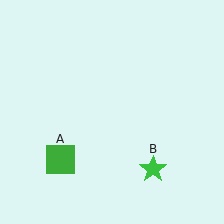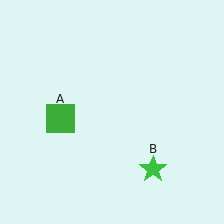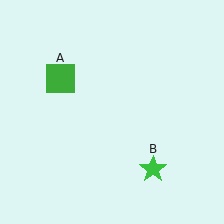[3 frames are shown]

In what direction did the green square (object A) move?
The green square (object A) moved up.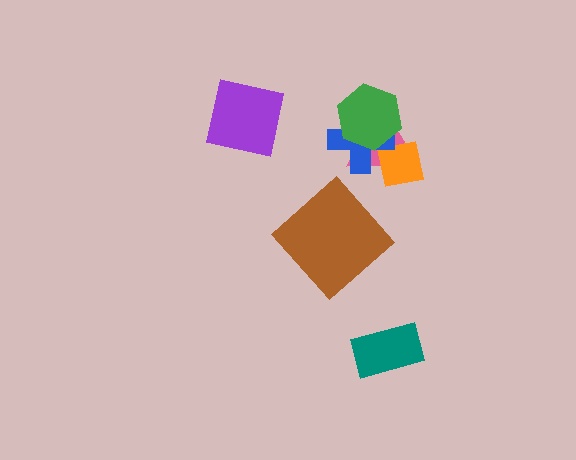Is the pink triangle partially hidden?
Yes, it is partially covered by another shape.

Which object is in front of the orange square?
The blue cross is in front of the orange square.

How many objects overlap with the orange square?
2 objects overlap with the orange square.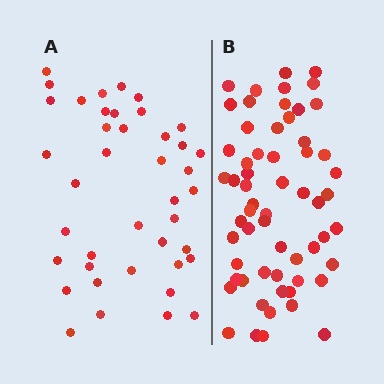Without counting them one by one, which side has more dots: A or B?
Region B (the right region) has more dots.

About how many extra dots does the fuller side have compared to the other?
Region B has approximately 20 more dots than region A.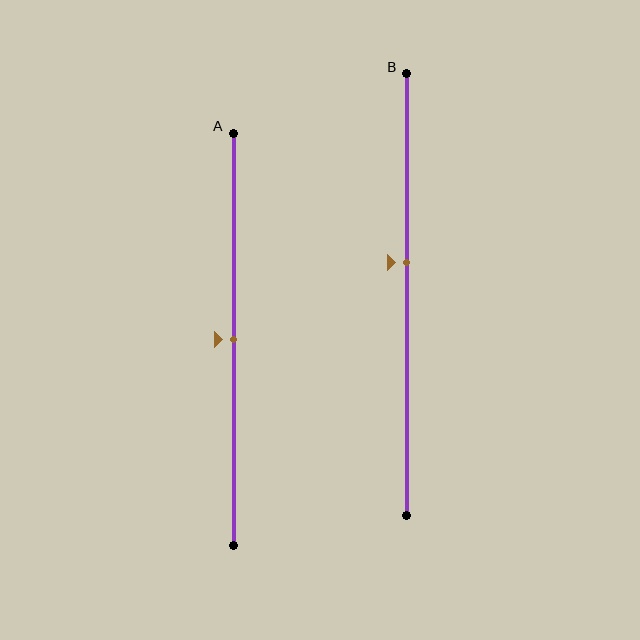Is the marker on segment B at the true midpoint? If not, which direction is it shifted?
No, the marker on segment B is shifted upward by about 7% of the segment length.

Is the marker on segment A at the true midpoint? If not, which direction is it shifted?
Yes, the marker on segment A is at the true midpoint.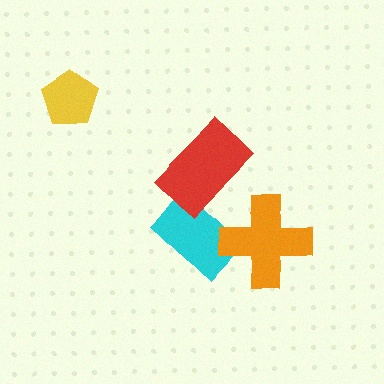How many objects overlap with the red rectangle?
1 object overlaps with the red rectangle.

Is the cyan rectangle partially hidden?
Yes, it is partially covered by another shape.